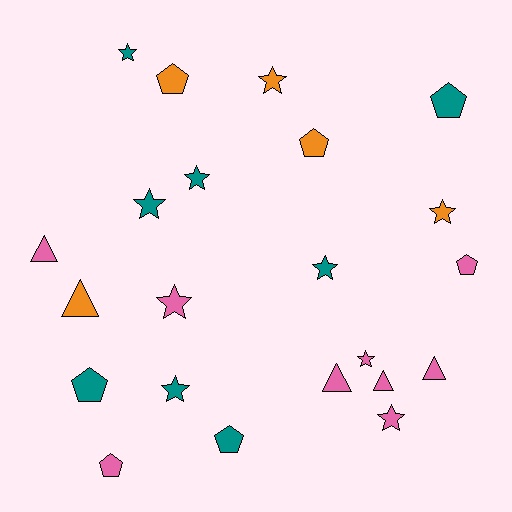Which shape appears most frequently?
Star, with 10 objects.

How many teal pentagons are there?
There are 3 teal pentagons.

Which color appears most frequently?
Pink, with 9 objects.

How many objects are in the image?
There are 22 objects.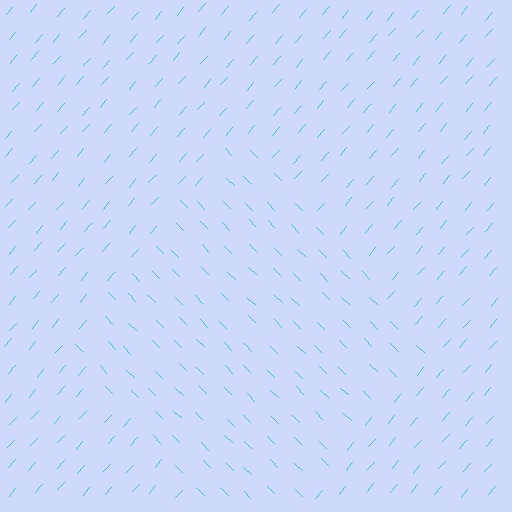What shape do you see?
I see a diamond.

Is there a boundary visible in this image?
Yes, there is a texture boundary formed by a change in line orientation.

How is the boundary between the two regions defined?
The boundary is defined purely by a change in line orientation (approximately 86 degrees difference). All lines are the same color and thickness.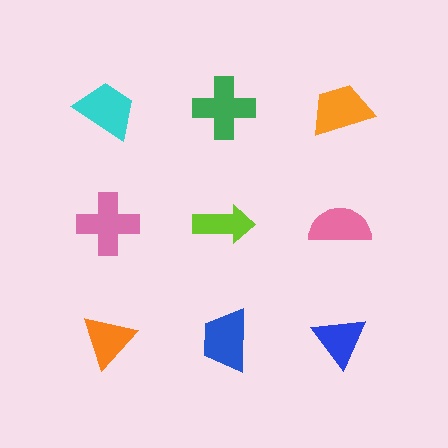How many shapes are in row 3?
3 shapes.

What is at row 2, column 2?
A lime arrow.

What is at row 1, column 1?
A cyan trapezoid.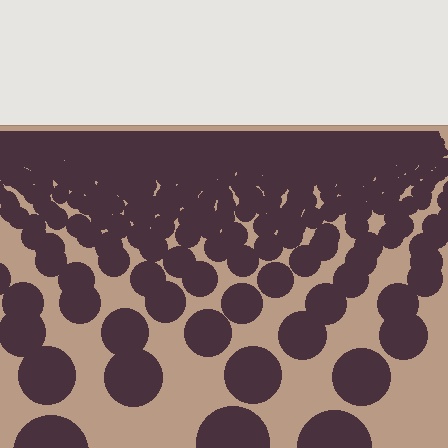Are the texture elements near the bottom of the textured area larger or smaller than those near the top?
Larger. Near the bottom, elements are closer to the viewer and appear at a bigger on-screen size.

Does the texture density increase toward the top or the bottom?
Density increases toward the top.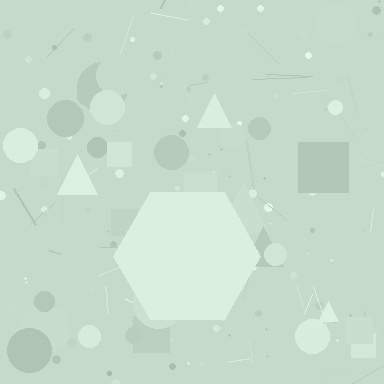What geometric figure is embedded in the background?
A hexagon is embedded in the background.